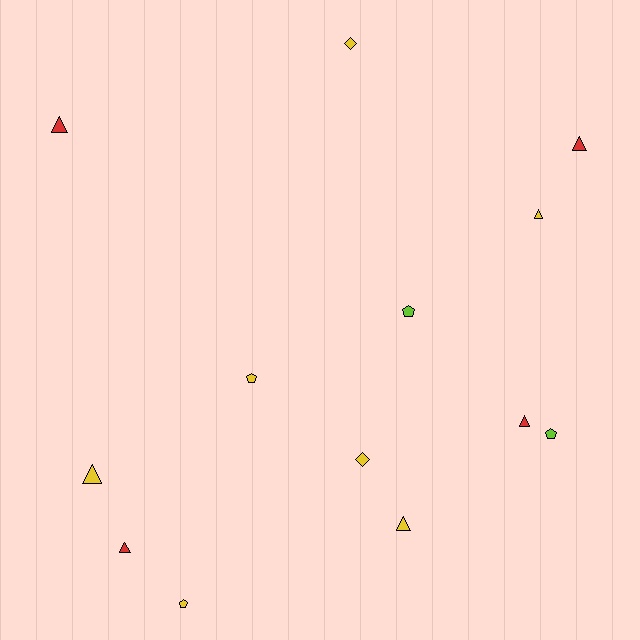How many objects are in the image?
There are 13 objects.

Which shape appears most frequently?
Triangle, with 7 objects.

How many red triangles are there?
There are 4 red triangles.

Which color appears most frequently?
Yellow, with 7 objects.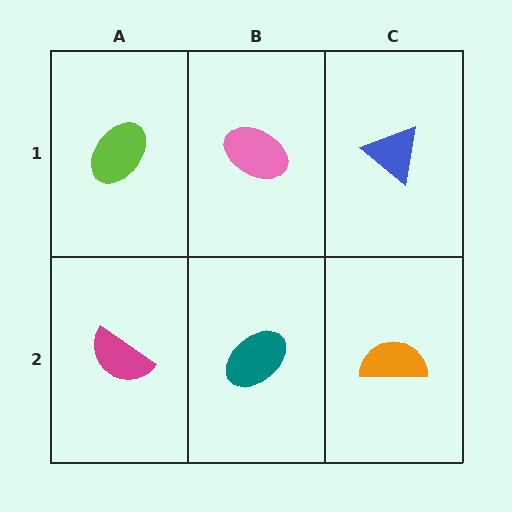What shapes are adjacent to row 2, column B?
A pink ellipse (row 1, column B), a magenta semicircle (row 2, column A), an orange semicircle (row 2, column C).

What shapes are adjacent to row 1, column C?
An orange semicircle (row 2, column C), a pink ellipse (row 1, column B).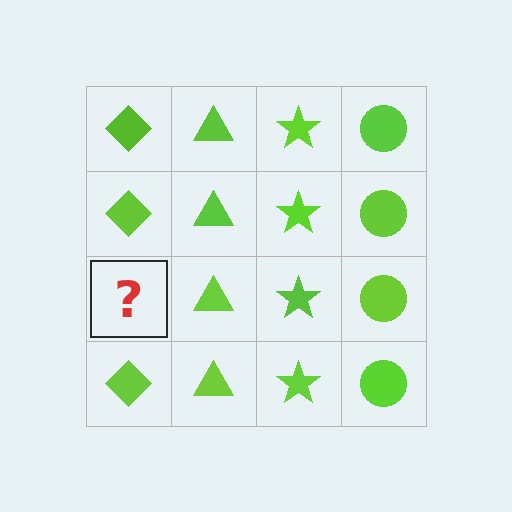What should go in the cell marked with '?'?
The missing cell should contain a lime diamond.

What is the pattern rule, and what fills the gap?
The rule is that each column has a consistent shape. The gap should be filled with a lime diamond.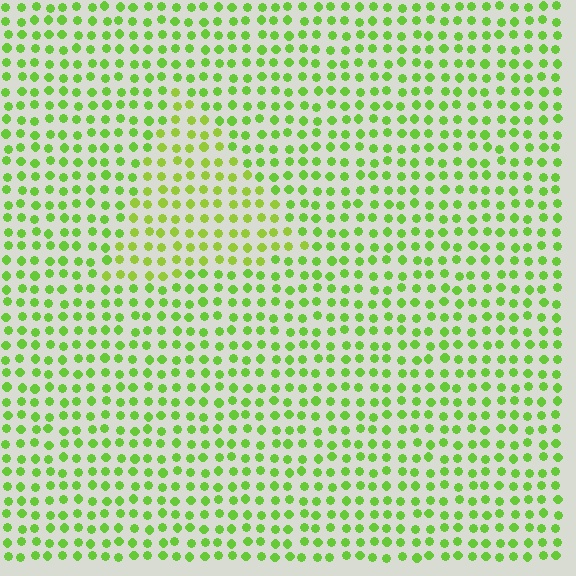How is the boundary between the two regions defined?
The boundary is defined purely by a slight shift in hue (about 19 degrees). Spacing, size, and orientation are identical on both sides.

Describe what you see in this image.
The image is filled with small lime elements in a uniform arrangement. A triangle-shaped region is visible where the elements are tinted to a slightly different hue, forming a subtle color boundary.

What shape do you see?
I see a triangle.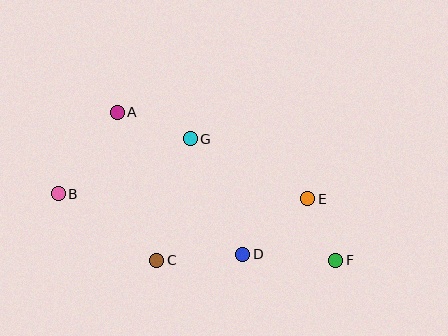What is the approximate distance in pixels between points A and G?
The distance between A and G is approximately 78 pixels.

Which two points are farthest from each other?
Points B and F are farthest from each other.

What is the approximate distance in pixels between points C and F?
The distance between C and F is approximately 179 pixels.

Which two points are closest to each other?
Points E and F are closest to each other.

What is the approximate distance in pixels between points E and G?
The distance between E and G is approximately 132 pixels.